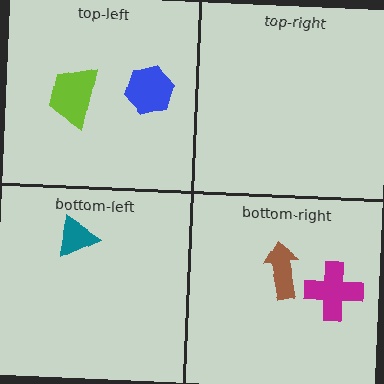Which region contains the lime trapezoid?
The top-left region.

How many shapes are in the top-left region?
2.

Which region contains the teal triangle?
The bottom-left region.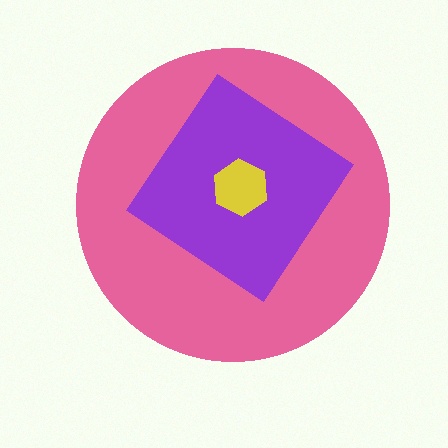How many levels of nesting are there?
3.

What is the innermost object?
The yellow hexagon.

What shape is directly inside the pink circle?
The purple diamond.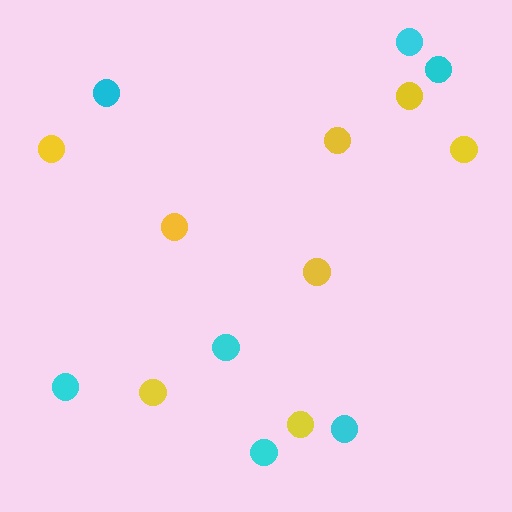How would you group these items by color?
There are 2 groups: one group of yellow circles (8) and one group of cyan circles (7).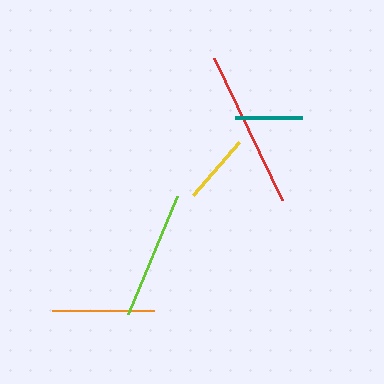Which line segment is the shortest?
The teal line is the shortest at approximately 67 pixels.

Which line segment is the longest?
The red line is the longest at approximately 157 pixels.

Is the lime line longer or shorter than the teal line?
The lime line is longer than the teal line.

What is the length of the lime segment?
The lime segment is approximately 128 pixels long.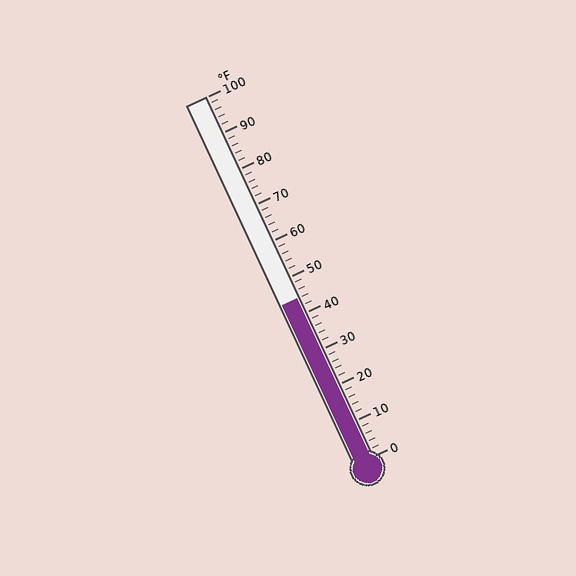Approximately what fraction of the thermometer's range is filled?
The thermometer is filled to approximately 45% of its range.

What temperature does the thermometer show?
The thermometer shows approximately 44°F.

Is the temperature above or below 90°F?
The temperature is below 90°F.